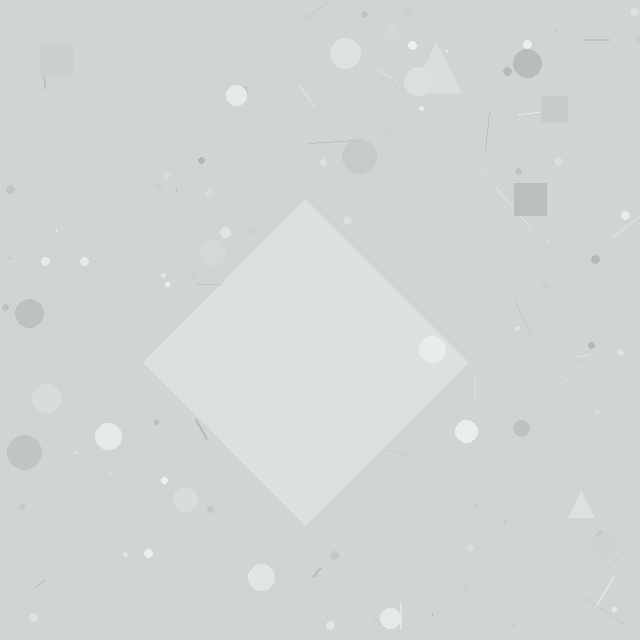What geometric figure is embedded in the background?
A diamond is embedded in the background.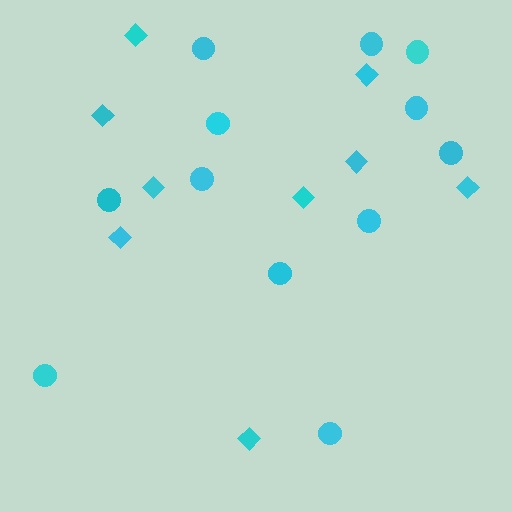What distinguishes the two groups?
There are 2 groups: one group of diamonds (9) and one group of circles (12).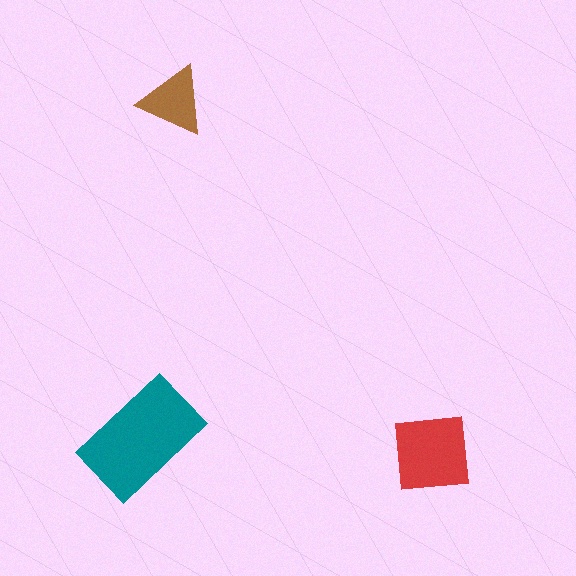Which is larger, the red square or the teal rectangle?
The teal rectangle.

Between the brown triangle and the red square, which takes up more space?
The red square.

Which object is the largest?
The teal rectangle.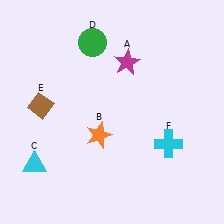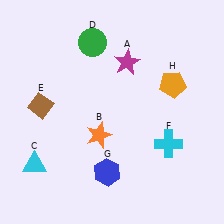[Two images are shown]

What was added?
A blue hexagon (G), an orange pentagon (H) were added in Image 2.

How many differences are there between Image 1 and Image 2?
There are 2 differences between the two images.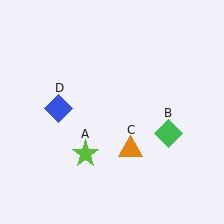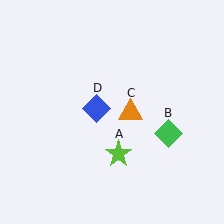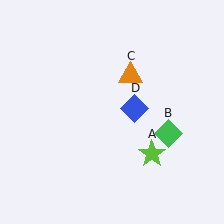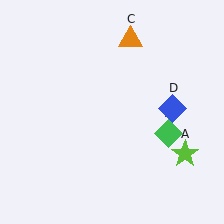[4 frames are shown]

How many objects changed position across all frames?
3 objects changed position: lime star (object A), orange triangle (object C), blue diamond (object D).